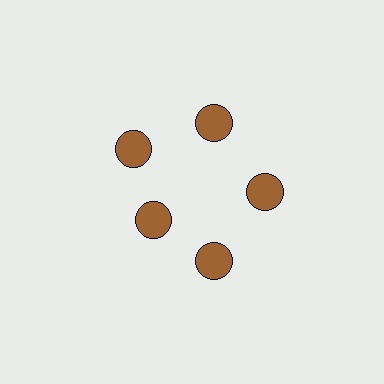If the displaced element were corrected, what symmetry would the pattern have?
It would have 5-fold rotational symmetry — the pattern would map onto itself every 72 degrees.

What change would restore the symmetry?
The symmetry would be restored by moving it outward, back onto the ring so that all 5 circles sit at equal angles and equal distance from the center.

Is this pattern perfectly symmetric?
No. The 5 brown circles are arranged in a ring, but one element near the 8 o'clock position is pulled inward toward the center, breaking the 5-fold rotational symmetry.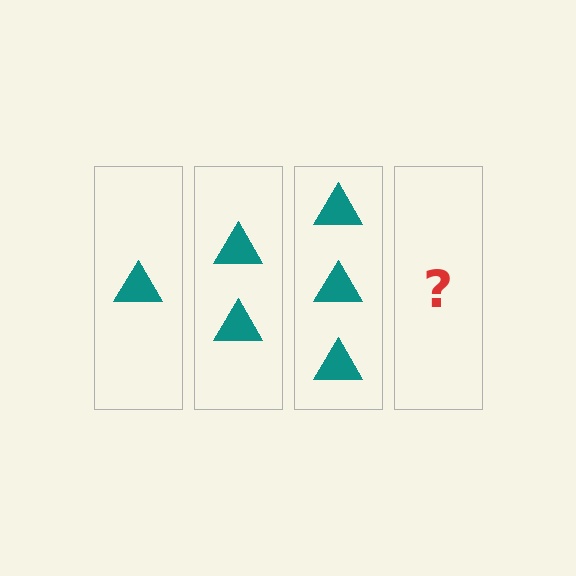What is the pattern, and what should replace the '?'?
The pattern is that each step adds one more triangle. The '?' should be 4 triangles.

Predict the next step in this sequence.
The next step is 4 triangles.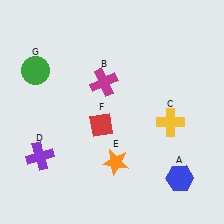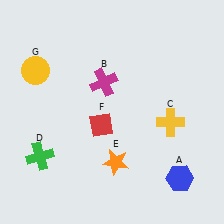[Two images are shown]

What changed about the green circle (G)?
In Image 1, G is green. In Image 2, it changed to yellow.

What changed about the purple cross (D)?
In Image 1, D is purple. In Image 2, it changed to green.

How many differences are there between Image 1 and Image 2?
There are 2 differences between the two images.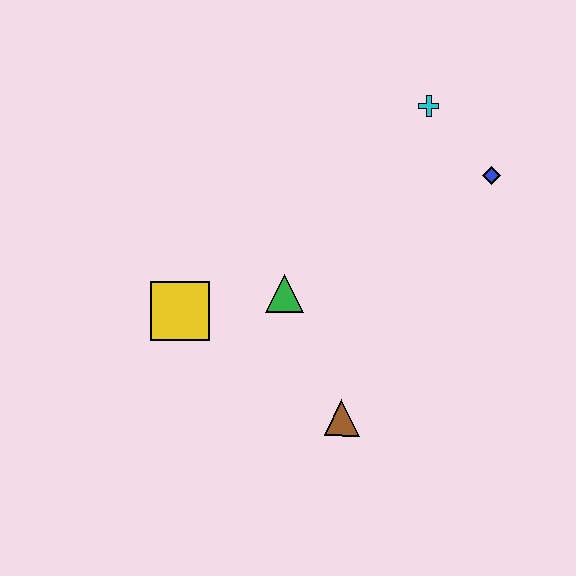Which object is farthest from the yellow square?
The blue diamond is farthest from the yellow square.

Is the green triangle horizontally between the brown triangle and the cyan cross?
No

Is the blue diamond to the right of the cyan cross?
Yes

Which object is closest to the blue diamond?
The cyan cross is closest to the blue diamond.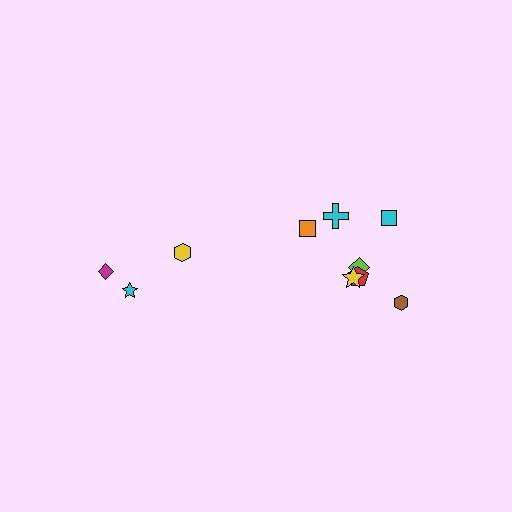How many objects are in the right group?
There are 7 objects.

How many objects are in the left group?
There are 3 objects.